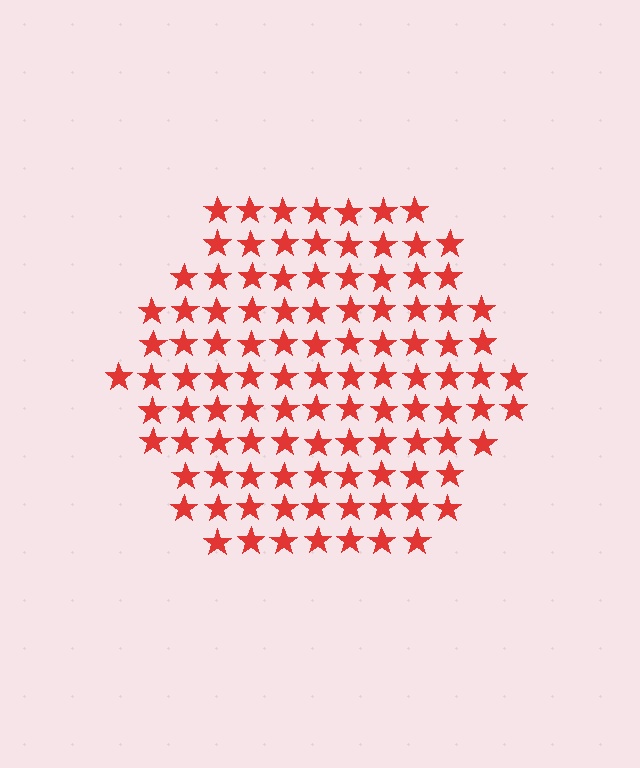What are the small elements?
The small elements are stars.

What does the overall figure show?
The overall figure shows a hexagon.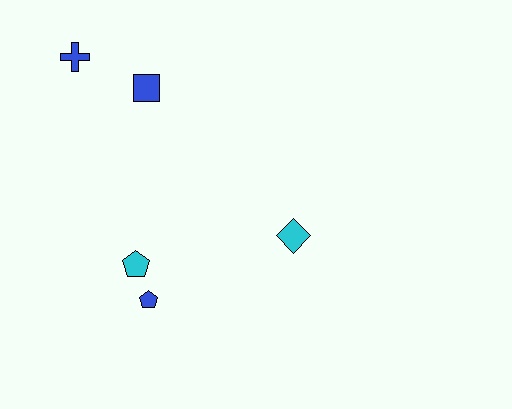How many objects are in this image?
There are 5 objects.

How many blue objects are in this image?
There are 3 blue objects.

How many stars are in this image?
There are no stars.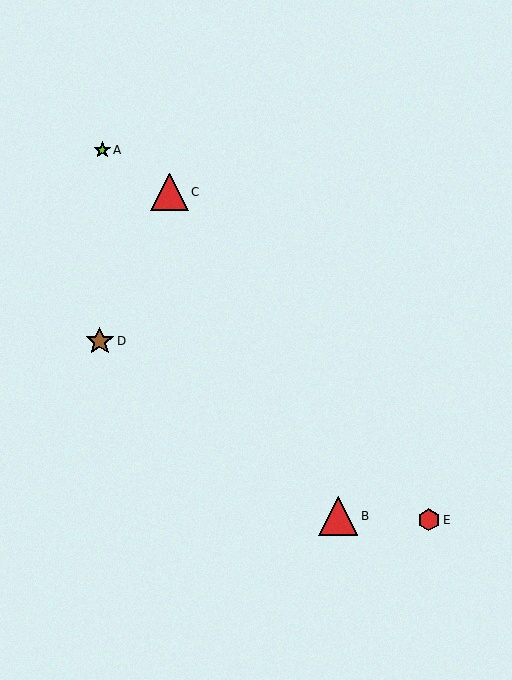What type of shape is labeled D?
Shape D is a brown star.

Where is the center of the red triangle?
The center of the red triangle is at (170, 192).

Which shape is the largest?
The red triangle (labeled B) is the largest.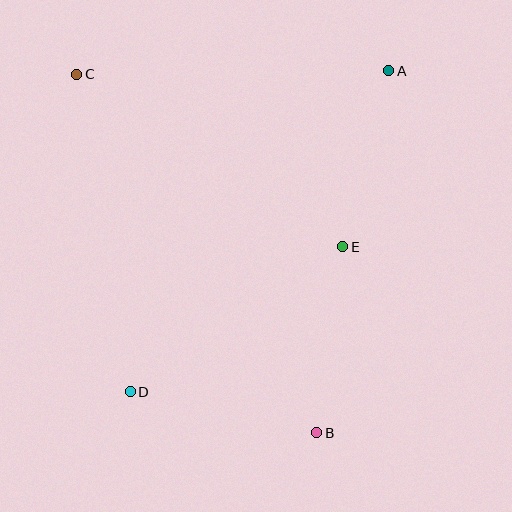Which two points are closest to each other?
Points A and E are closest to each other.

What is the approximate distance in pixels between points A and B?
The distance between A and B is approximately 369 pixels.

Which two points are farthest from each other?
Points B and C are farthest from each other.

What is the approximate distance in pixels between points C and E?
The distance between C and E is approximately 317 pixels.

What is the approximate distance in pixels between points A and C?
The distance between A and C is approximately 312 pixels.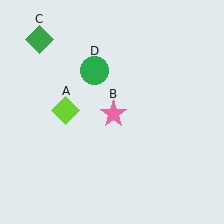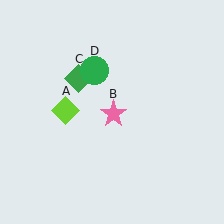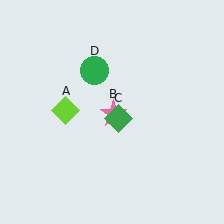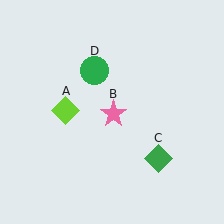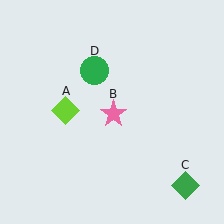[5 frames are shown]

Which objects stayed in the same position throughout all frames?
Lime diamond (object A) and pink star (object B) and green circle (object D) remained stationary.